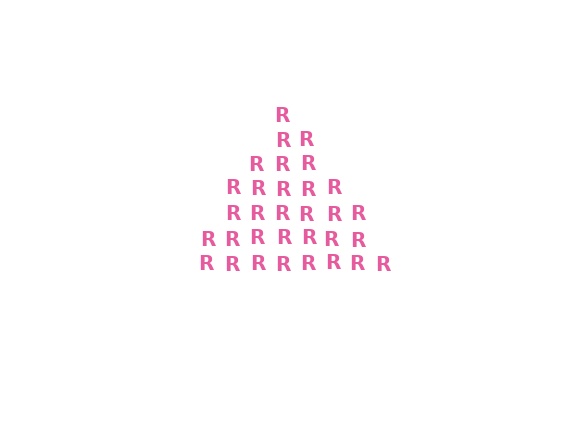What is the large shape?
The large shape is a triangle.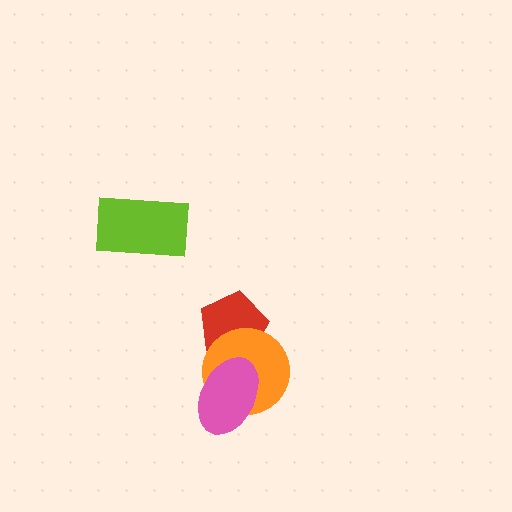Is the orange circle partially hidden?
Yes, it is partially covered by another shape.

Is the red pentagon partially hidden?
Yes, it is partially covered by another shape.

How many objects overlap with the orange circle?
2 objects overlap with the orange circle.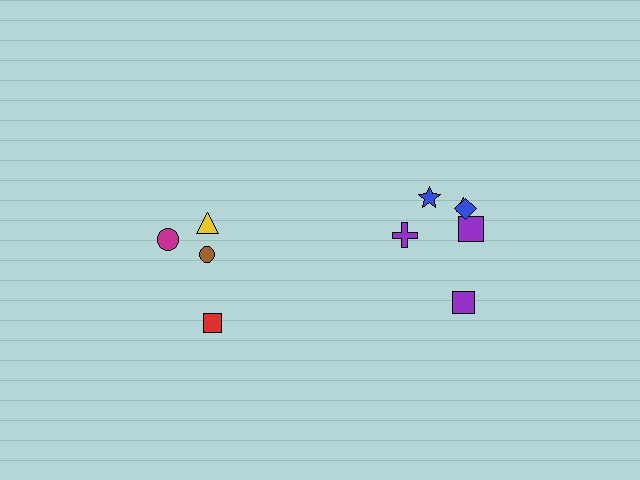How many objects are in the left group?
There are 4 objects.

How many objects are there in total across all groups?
There are 10 objects.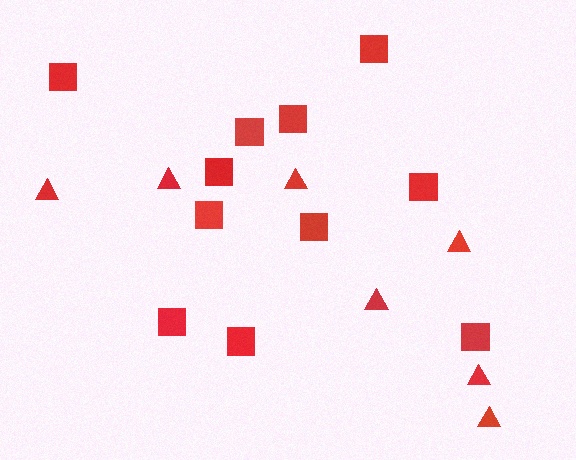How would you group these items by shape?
There are 2 groups: one group of squares (11) and one group of triangles (7).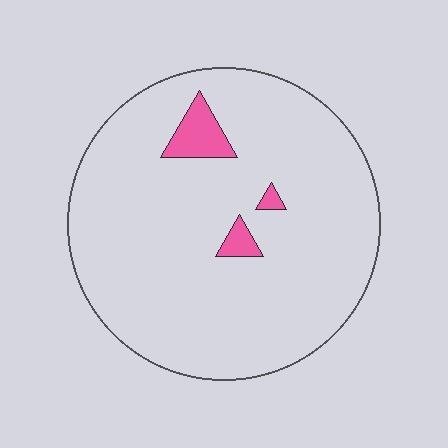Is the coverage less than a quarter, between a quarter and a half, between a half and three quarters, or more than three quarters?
Less than a quarter.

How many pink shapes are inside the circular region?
3.